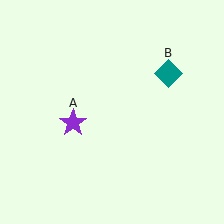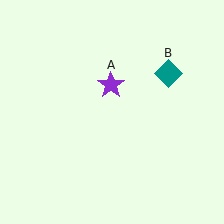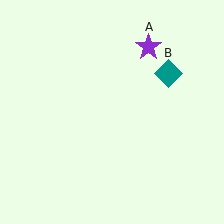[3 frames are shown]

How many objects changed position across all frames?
1 object changed position: purple star (object A).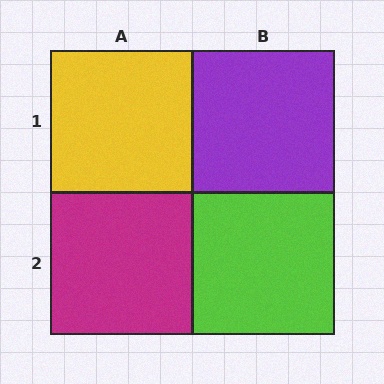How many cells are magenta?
1 cell is magenta.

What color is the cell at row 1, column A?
Yellow.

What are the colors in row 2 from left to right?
Magenta, lime.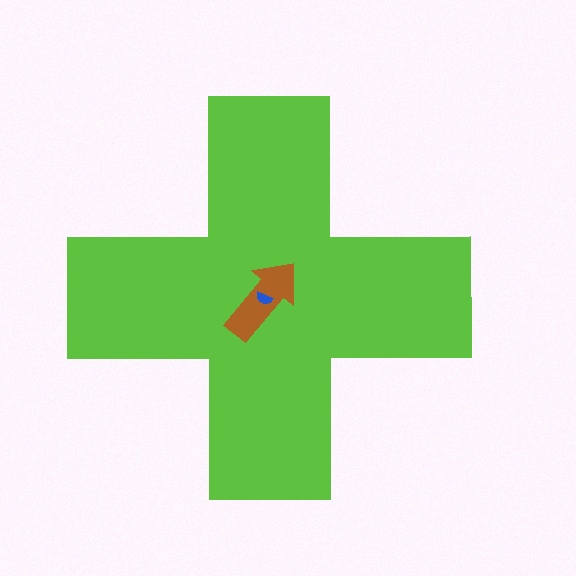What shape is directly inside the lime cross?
The brown arrow.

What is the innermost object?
The blue semicircle.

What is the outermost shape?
The lime cross.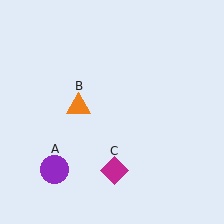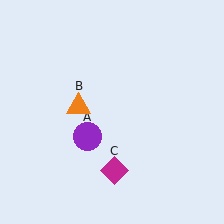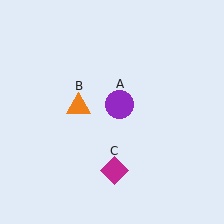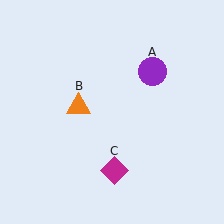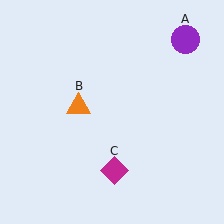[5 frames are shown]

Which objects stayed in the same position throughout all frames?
Orange triangle (object B) and magenta diamond (object C) remained stationary.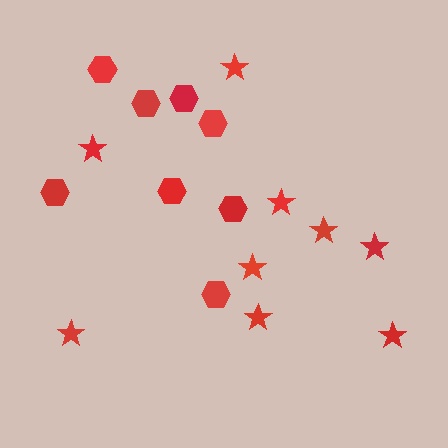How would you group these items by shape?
There are 2 groups: one group of hexagons (8) and one group of stars (9).